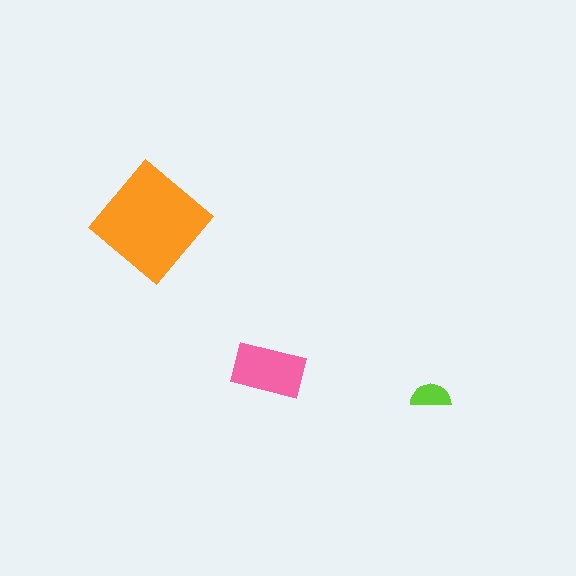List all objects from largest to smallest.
The orange diamond, the pink rectangle, the lime semicircle.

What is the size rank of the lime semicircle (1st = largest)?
3rd.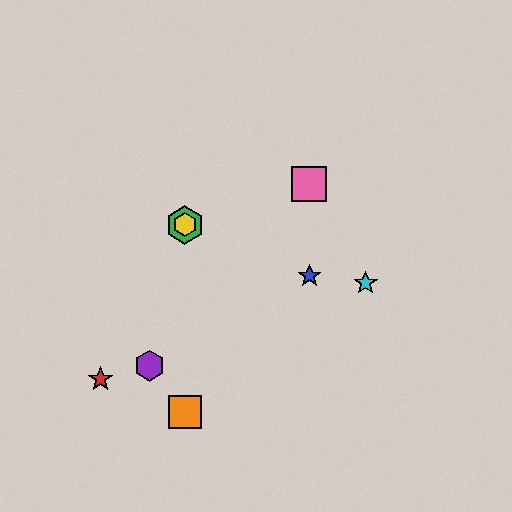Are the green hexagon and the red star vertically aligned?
No, the green hexagon is at x≈185 and the red star is at x≈101.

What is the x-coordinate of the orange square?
The orange square is at x≈185.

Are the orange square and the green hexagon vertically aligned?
Yes, both are at x≈185.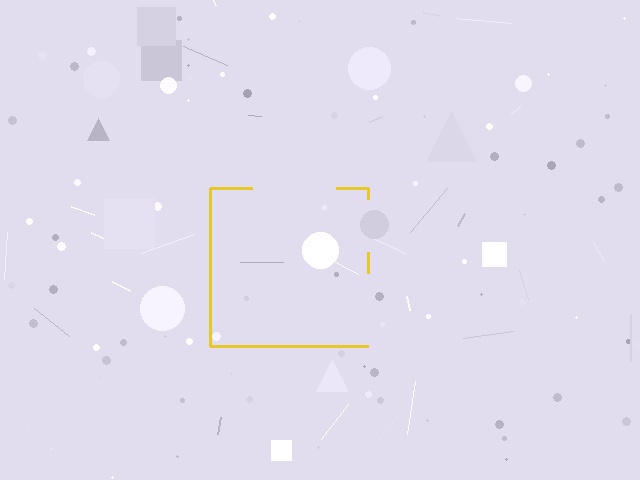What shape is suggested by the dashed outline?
The dashed outline suggests a square.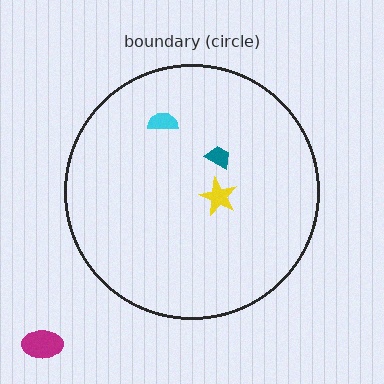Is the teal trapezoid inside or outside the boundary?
Inside.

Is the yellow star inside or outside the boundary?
Inside.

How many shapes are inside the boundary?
3 inside, 1 outside.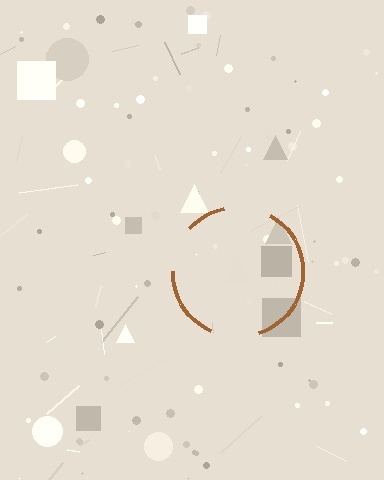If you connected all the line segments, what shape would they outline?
They would outline a circle.